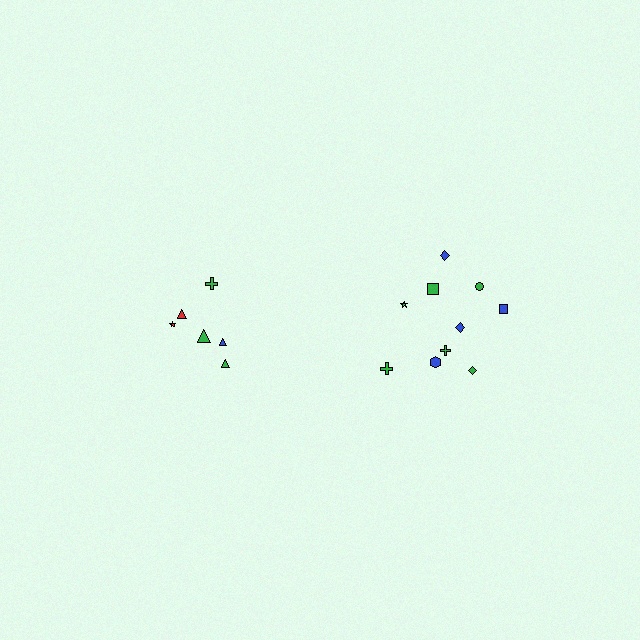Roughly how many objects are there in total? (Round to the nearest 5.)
Roughly 15 objects in total.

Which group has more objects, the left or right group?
The right group.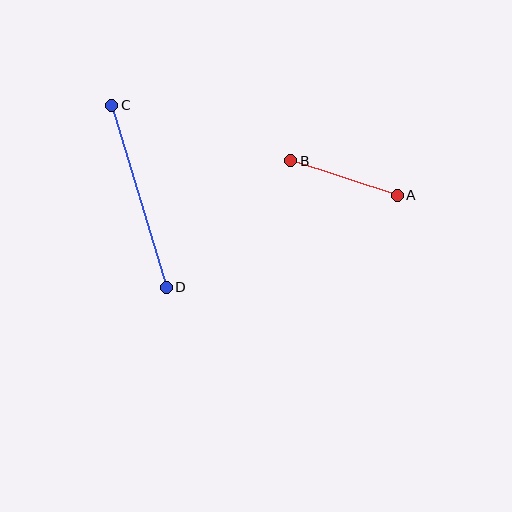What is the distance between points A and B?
The distance is approximately 112 pixels.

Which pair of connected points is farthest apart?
Points C and D are farthest apart.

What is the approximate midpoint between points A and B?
The midpoint is at approximately (344, 178) pixels.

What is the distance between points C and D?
The distance is approximately 190 pixels.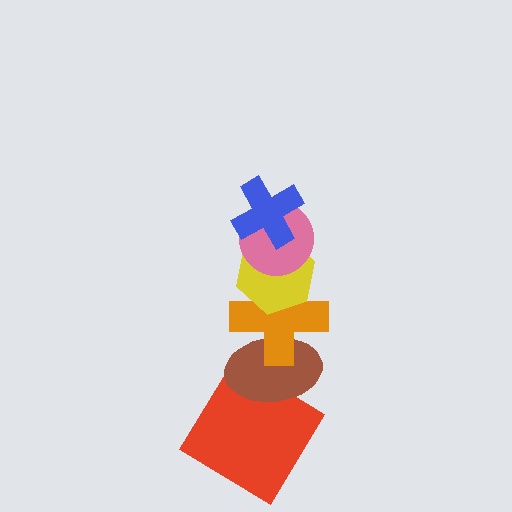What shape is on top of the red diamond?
The brown ellipse is on top of the red diamond.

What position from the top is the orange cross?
The orange cross is 4th from the top.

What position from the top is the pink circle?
The pink circle is 2nd from the top.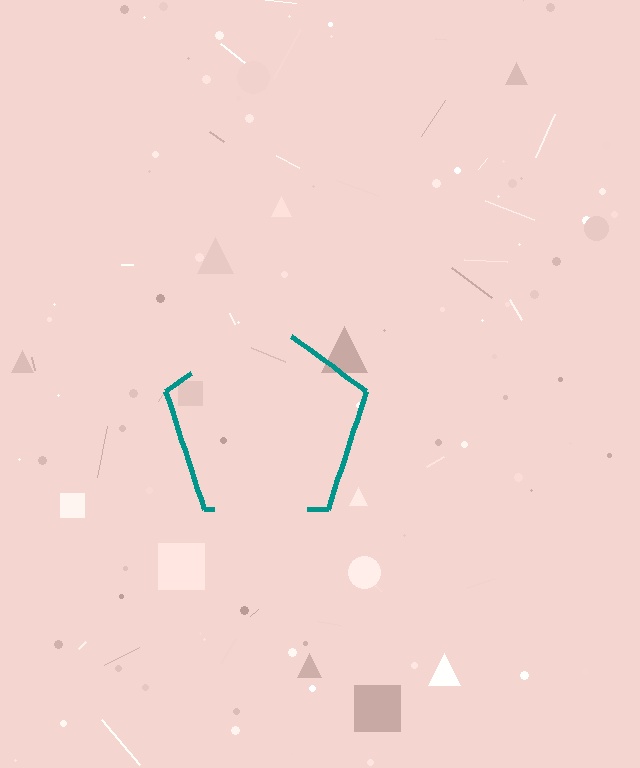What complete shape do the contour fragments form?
The contour fragments form a pentagon.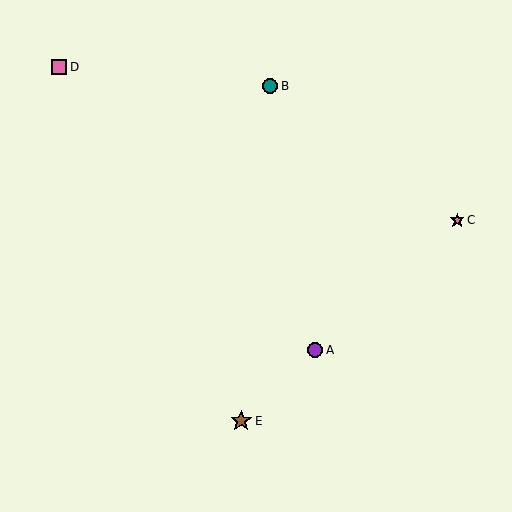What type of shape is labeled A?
Shape A is a purple circle.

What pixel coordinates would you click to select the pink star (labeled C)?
Click at (457, 220) to select the pink star C.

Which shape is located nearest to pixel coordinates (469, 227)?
The pink star (labeled C) at (457, 220) is nearest to that location.